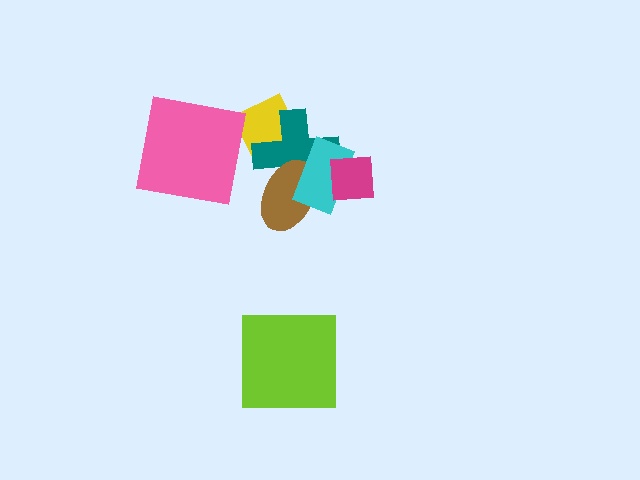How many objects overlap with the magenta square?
2 objects overlap with the magenta square.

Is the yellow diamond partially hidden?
Yes, it is partially covered by another shape.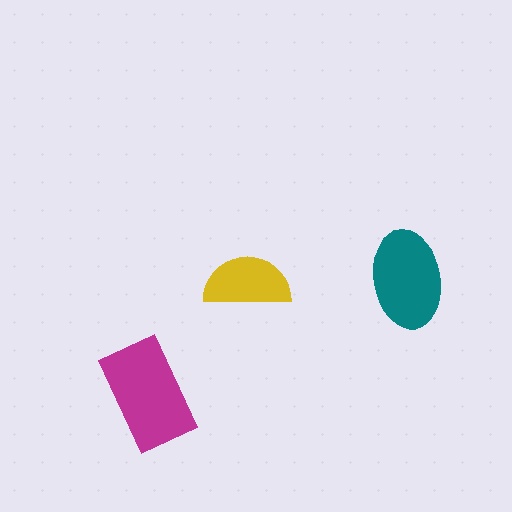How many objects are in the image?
There are 3 objects in the image.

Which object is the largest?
The magenta rectangle.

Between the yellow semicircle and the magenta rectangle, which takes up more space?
The magenta rectangle.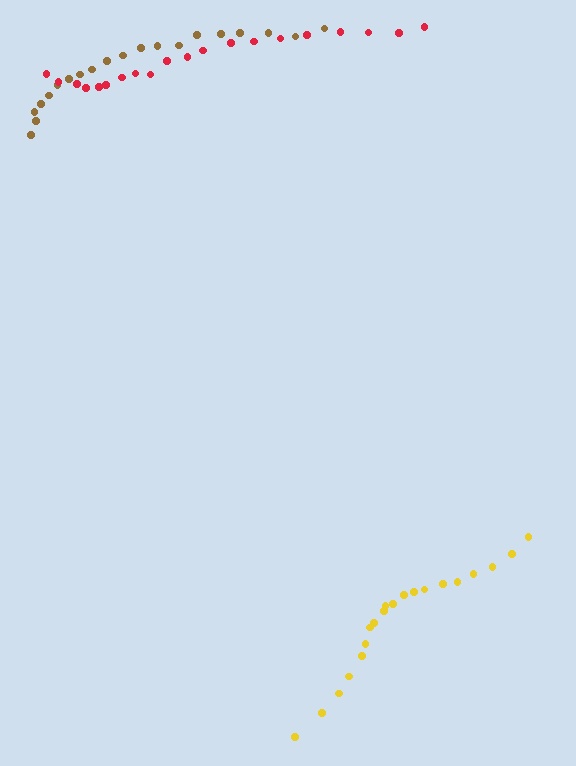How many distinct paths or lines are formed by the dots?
There are 3 distinct paths.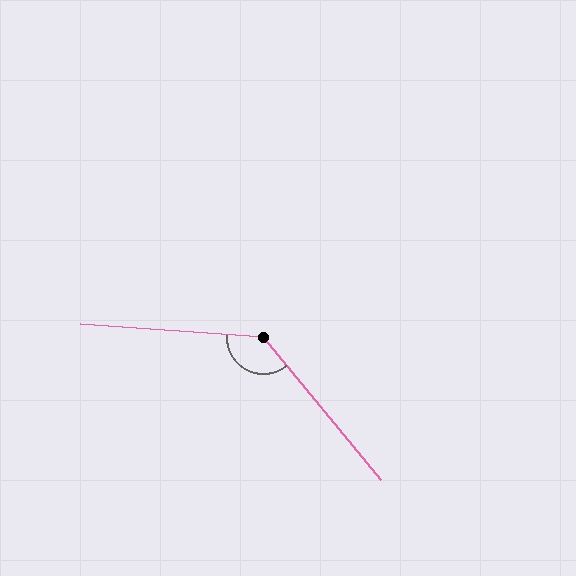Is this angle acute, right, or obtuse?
It is obtuse.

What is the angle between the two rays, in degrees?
Approximately 133 degrees.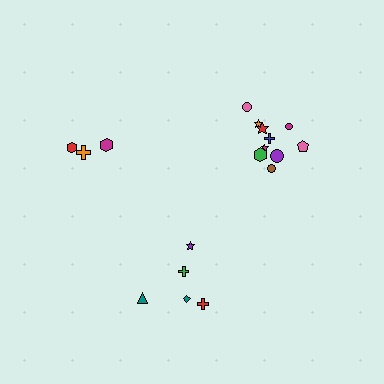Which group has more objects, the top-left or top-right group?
The top-right group.